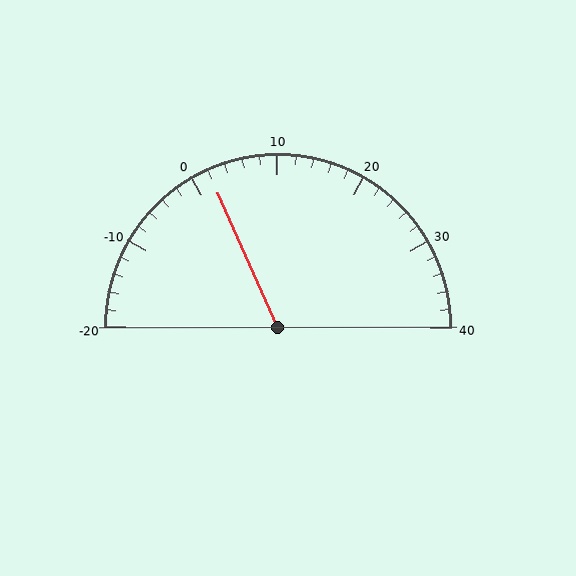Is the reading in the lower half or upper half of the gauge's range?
The reading is in the lower half of the range (-20 to 40).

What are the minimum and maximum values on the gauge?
The gauge ranges from -20 to 40.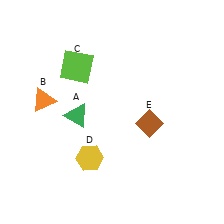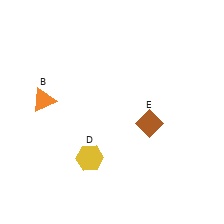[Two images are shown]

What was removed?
The green triangle (A), the lime square (C) were removed in Image 2.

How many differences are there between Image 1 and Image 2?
There are 2 differences between the two images.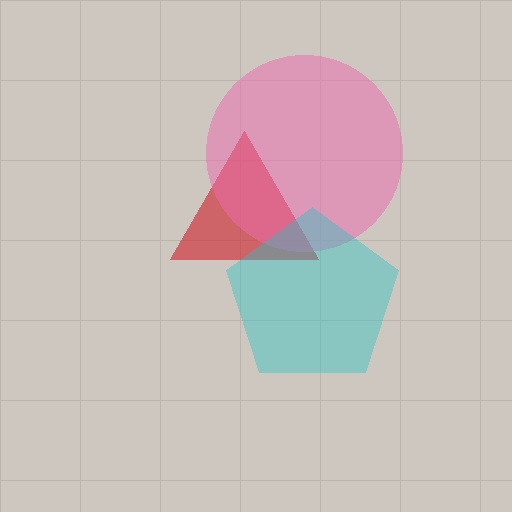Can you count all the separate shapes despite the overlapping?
Yes, there are 3 separate shapes.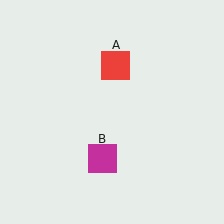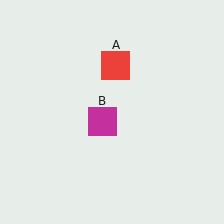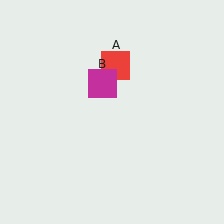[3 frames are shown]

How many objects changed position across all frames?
1 object changed position: magenta square (object B).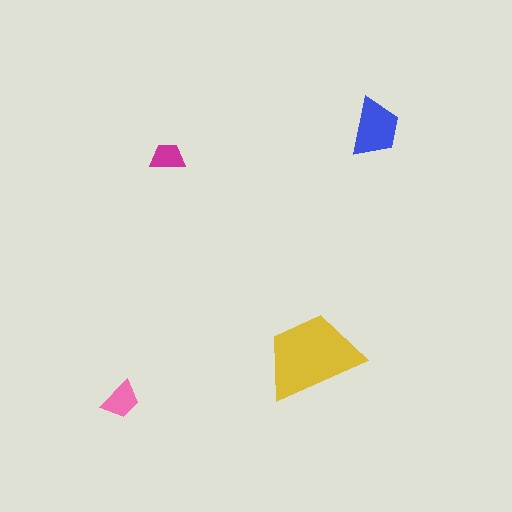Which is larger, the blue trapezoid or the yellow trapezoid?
The yellow one.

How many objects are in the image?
There are 4 objects in the image.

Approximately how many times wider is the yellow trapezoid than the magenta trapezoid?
About 3 times wider.